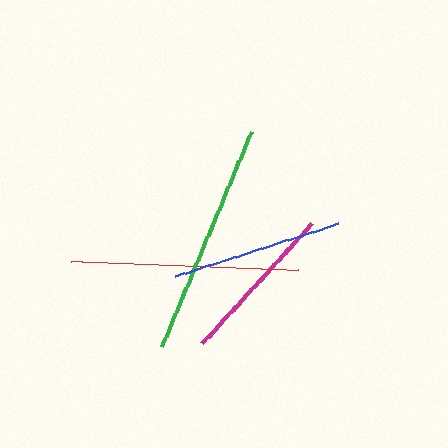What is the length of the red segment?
The red segment is approximately 227 pixels long.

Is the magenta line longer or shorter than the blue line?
The blue line is longer than the magenta line.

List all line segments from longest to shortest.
From longest to shortest: green, red, blue, magenta.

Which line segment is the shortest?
The magenta line is the shortest at approximately 163 pixels.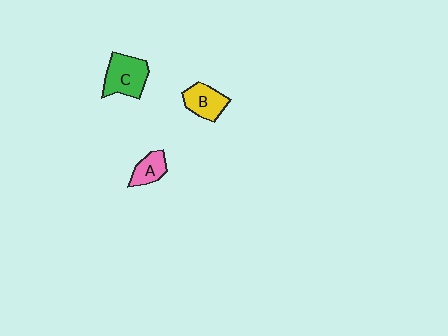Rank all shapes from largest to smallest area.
From largest to smallest: C (green), B (yellow), A (pink).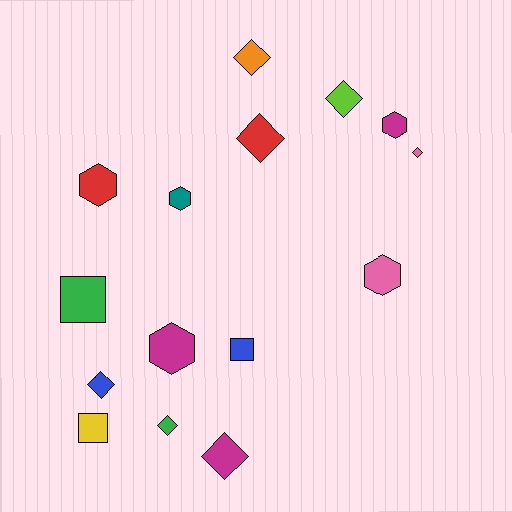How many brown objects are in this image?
There are no brown objects.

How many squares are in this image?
There are 3 squares.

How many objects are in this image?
There are 15 objects.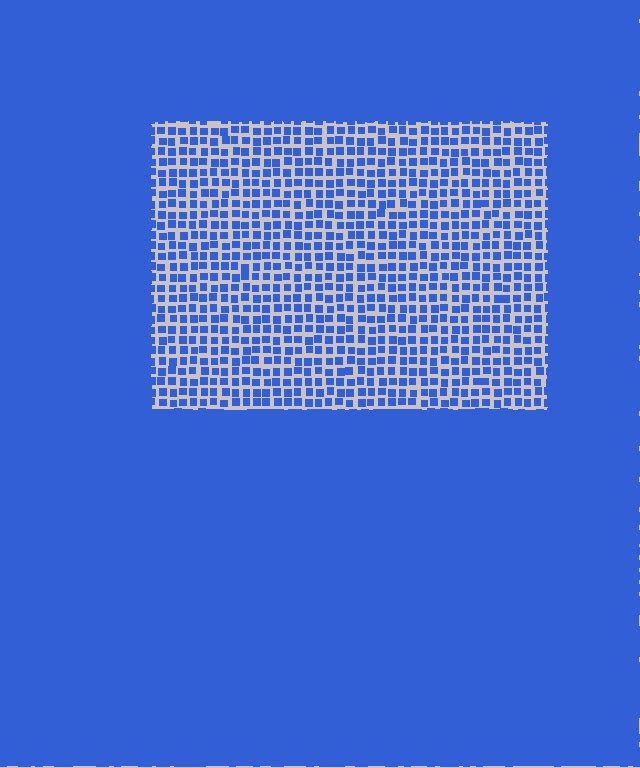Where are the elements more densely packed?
The elements are more densely packed outside the rectangle boundary.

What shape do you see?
I see a rectangle.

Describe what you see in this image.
The image contains small blue elements arranged at two different densities. A rectangle-shaped region is visible where the elements are less densely packed than the surrounding area.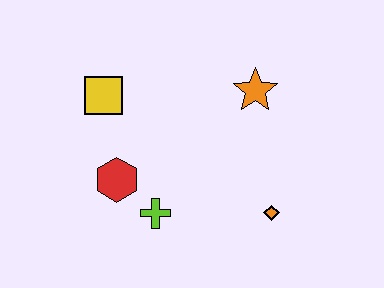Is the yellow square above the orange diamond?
Yes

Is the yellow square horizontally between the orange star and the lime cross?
No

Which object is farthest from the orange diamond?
The yellow square is farthest from the orange diamond.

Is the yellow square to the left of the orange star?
Yes